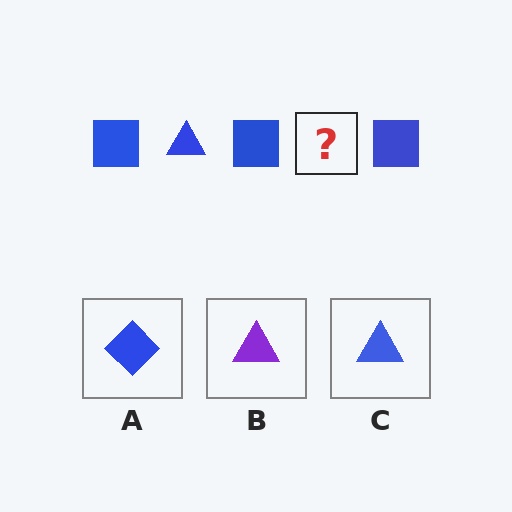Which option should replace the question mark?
Option C.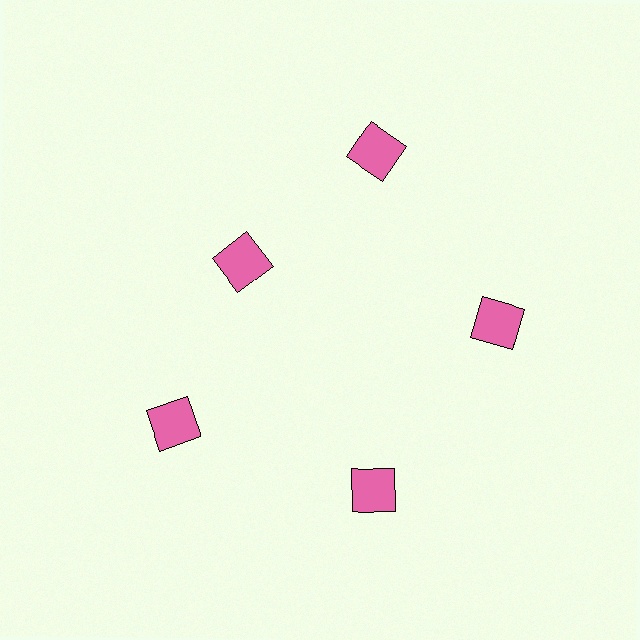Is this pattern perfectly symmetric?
No. The 5 pink squares are arranged in a ring, but one element near the 10 o'clock position is pulled inward toward the center, breaking the 5-fold rotational symmetry.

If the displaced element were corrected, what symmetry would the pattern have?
It would have 5-fold rotational symmetry — the pattern would map onto itself every 72 degrees.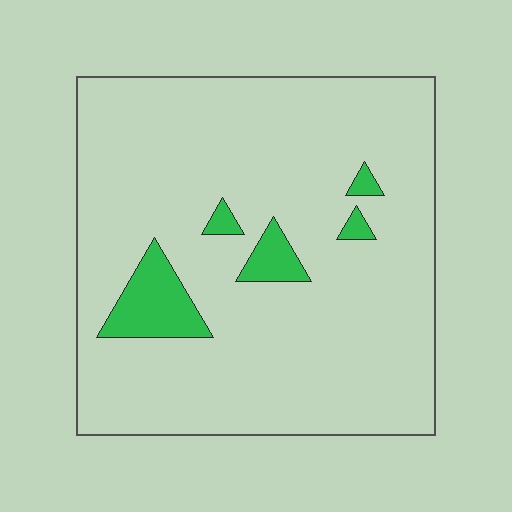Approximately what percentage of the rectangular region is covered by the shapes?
Approximately 10%.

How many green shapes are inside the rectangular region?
5.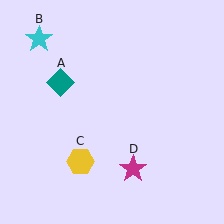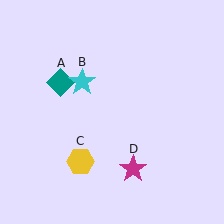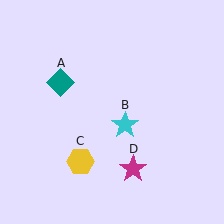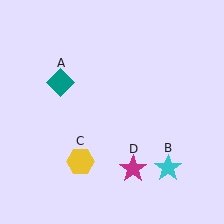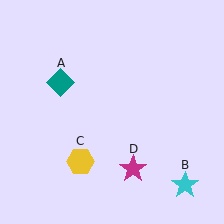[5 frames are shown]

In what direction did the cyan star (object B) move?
The cyan star (object B) moved down and to the right.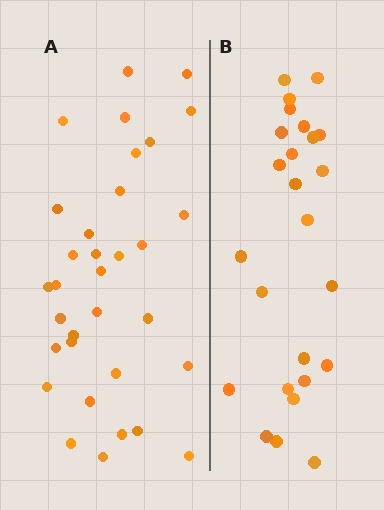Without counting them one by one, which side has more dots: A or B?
Region A (the left region) has more dots.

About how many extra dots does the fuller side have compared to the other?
Region A has roughly 8 or so more dots than region B.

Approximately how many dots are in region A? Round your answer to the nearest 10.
About 30 dots. (The exact count is 33, which rounds to 30.)